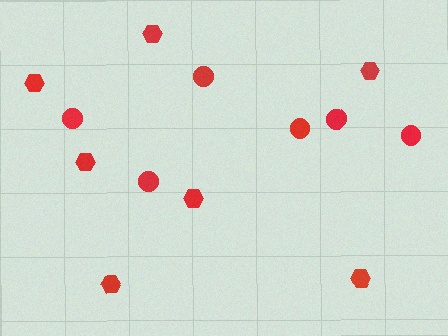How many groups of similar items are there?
There are 2 groups: one group of hexagons (7) and one group of circles (6).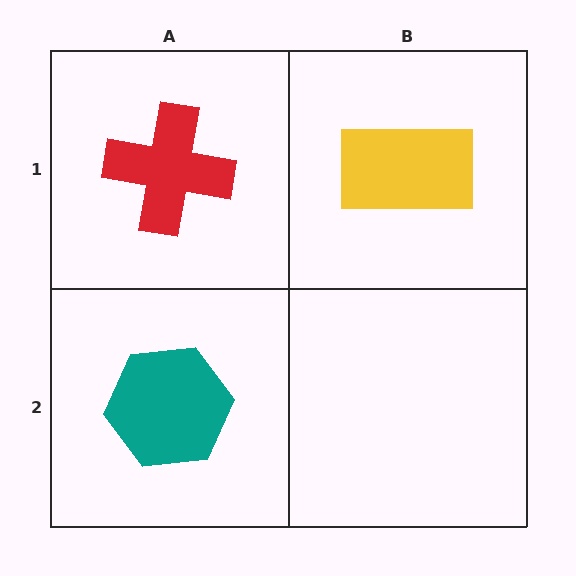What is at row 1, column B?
A yellow rectangle.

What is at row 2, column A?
A teal hexagon.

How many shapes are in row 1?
2 shapes.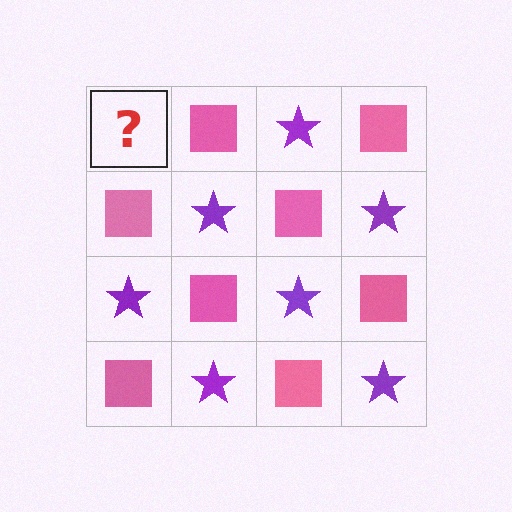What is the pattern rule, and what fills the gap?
The rule is that it alternates purple star and pink square in a checkerboard pattern. The gap should be filled with a purple star.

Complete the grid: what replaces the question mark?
The question mark should be replaced with a purple star.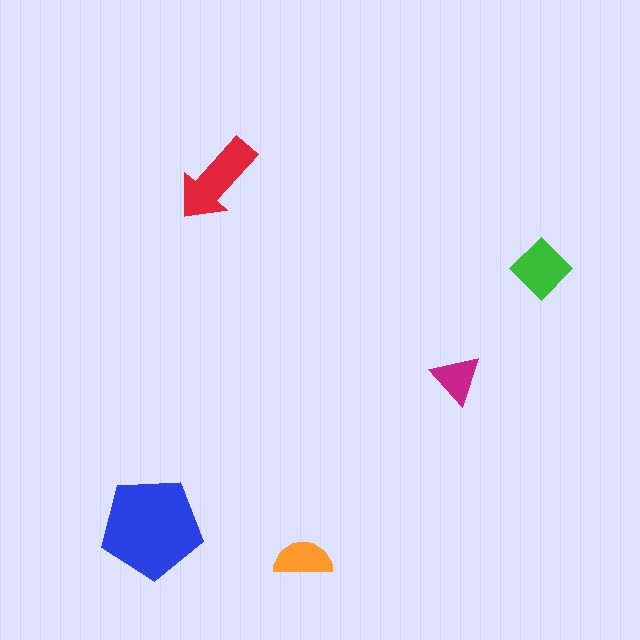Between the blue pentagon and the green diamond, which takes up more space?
The blue pentagon.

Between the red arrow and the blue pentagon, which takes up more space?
The blue pentagon.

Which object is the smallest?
The magenta triangle.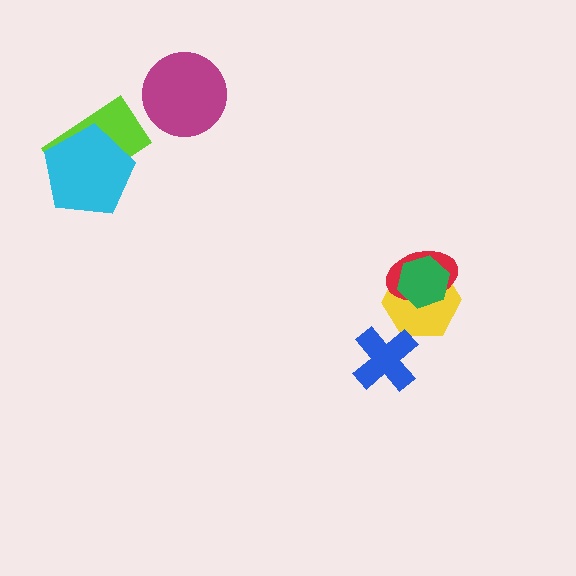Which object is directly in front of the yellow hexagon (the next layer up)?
The red ellipse is directly in front of the yellow hexagon.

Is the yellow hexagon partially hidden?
Yes, it is partially covered by another shape.